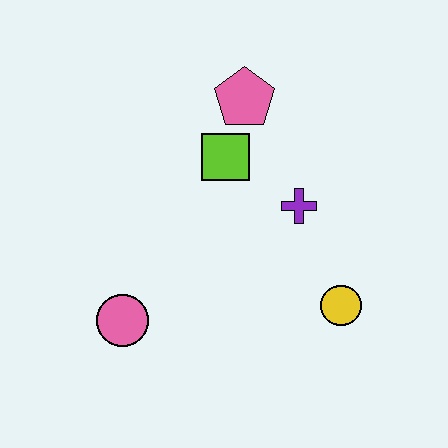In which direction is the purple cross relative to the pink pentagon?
The purple cross is below the pink pentagon.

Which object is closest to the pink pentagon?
The lime square is closest to the pink pentagon.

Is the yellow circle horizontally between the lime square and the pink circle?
No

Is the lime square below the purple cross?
No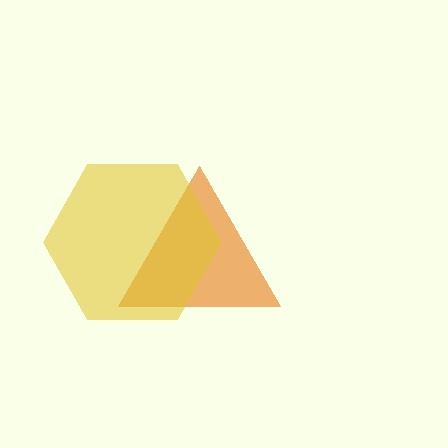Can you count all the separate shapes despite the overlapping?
Yes, there are 2 separate shapes.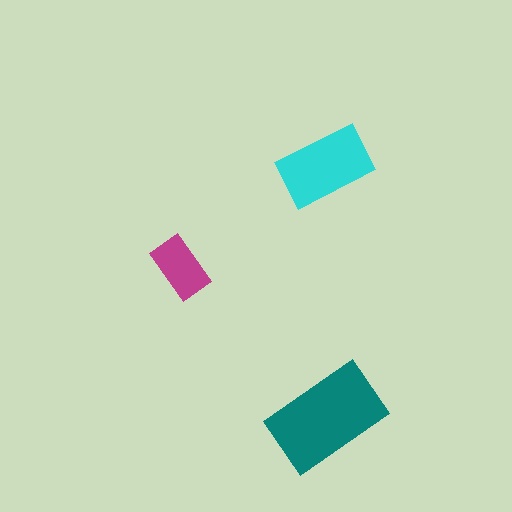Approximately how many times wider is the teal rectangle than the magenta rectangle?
About 2 times wider.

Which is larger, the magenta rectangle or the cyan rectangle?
The cyan one.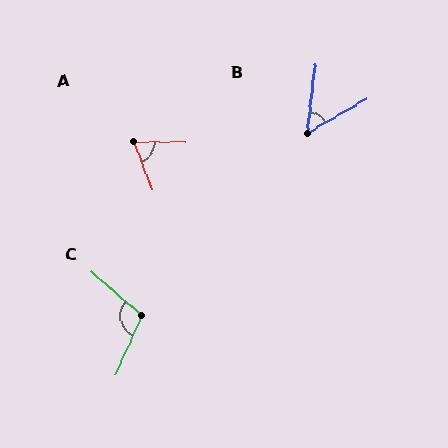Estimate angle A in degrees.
Approximately 69 degrees.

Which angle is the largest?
C, at approximately 107 degrees.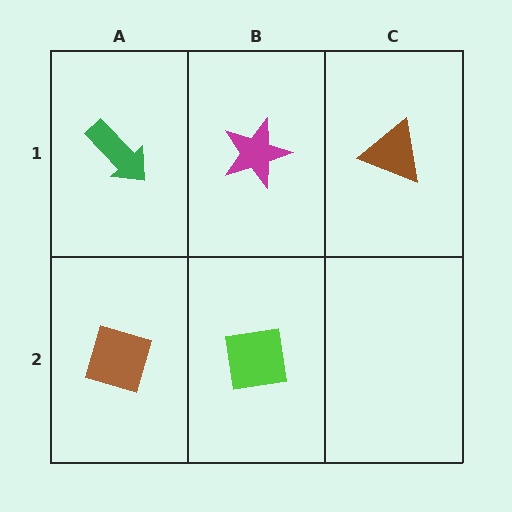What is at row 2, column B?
A lime square.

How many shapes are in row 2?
2 shapes.